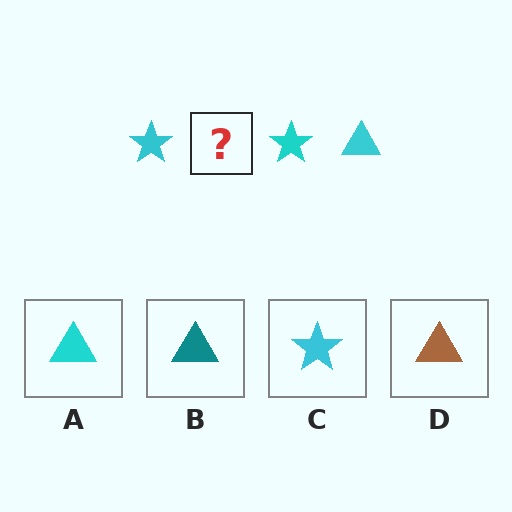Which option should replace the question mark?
Option A.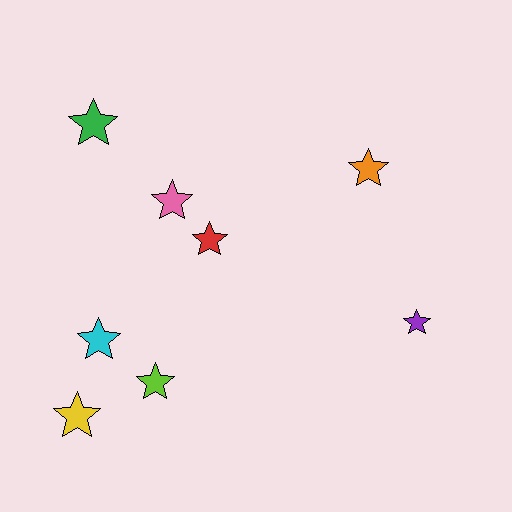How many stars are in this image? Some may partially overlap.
There are 8 stars.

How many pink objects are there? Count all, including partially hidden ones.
There is 1 pink object.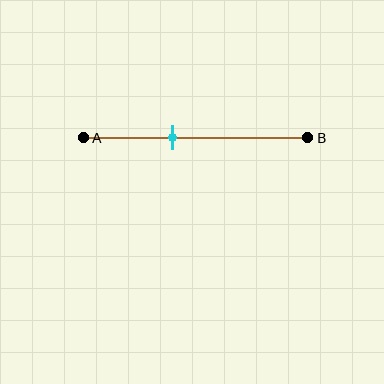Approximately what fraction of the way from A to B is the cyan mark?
The cyan mark is approximately 40% of the way from A to B.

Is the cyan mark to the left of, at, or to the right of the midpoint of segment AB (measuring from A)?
The cyan mark is to the left of the midpoint of segment AB.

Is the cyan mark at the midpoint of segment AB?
No, the mark is at about 40% from A, not at the 50% midpoint.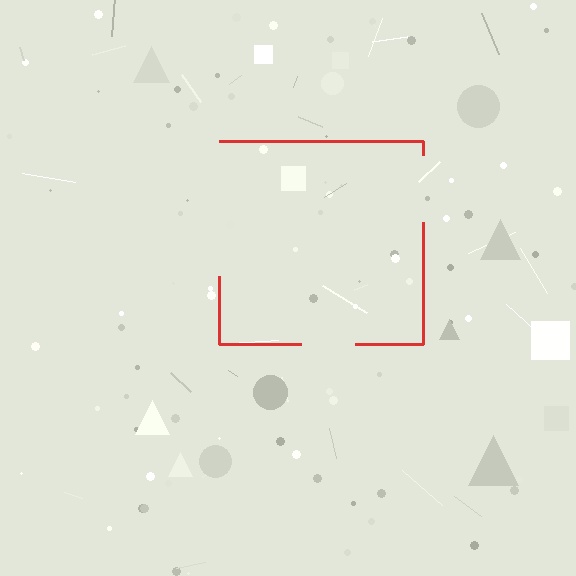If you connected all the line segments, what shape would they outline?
They would outline a square.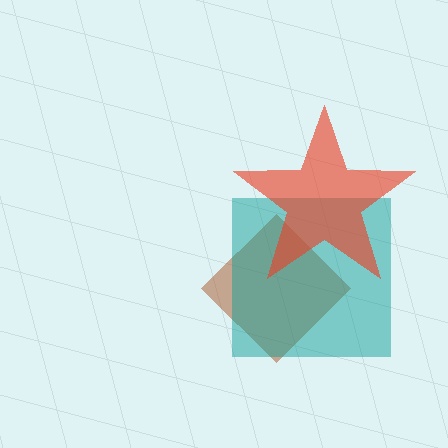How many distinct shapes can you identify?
There are 3 distinct shapes: a brown diamond, a teal square, a red star.